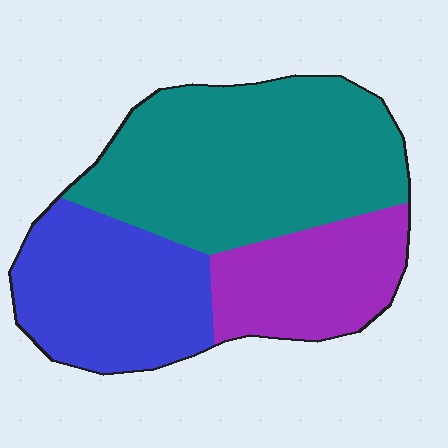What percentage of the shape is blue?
Blue takes up about one third (1/3) of the shape.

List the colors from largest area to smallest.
From largest to smallest: teal, blue, purple.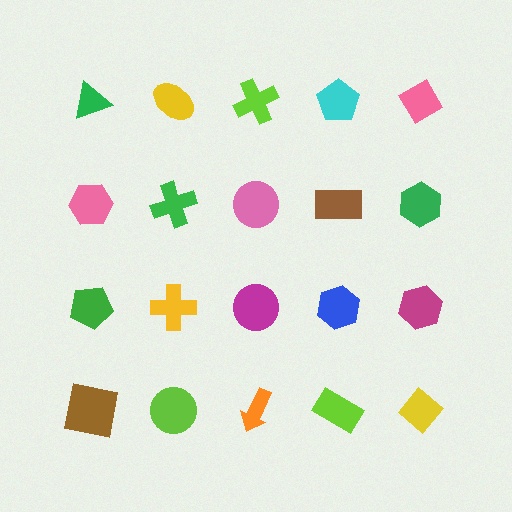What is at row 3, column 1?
A green pentagon.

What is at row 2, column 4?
A brown rectangle.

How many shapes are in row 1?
5 shapes.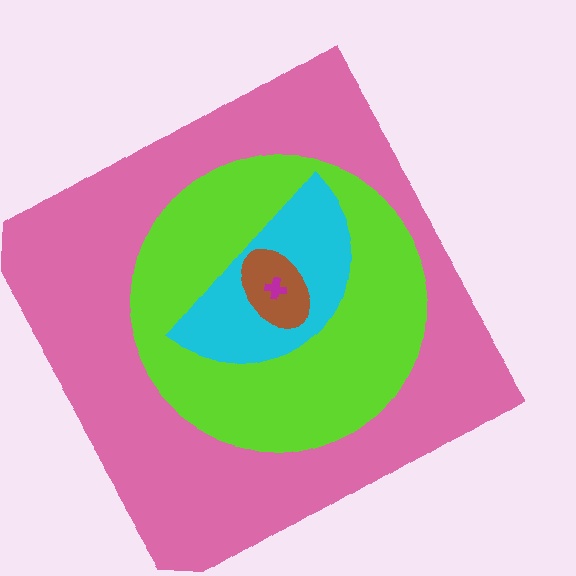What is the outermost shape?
The pink diamond.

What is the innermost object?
The magenta cross.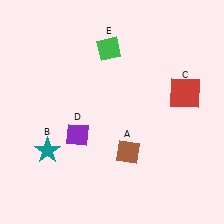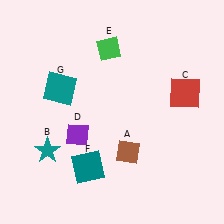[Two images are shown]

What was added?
A teal square (F), a teal square (G) were added in Image 2.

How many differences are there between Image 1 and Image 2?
There are 2 differences between the two images.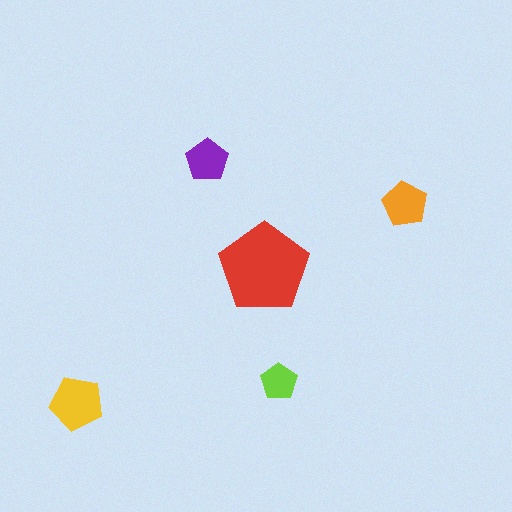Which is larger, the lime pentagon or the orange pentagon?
The orange one.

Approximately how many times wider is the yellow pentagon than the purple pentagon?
About 1.5 times wider.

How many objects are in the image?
There are 5 objects in the image.